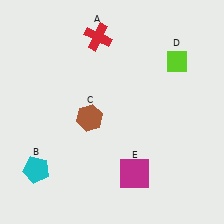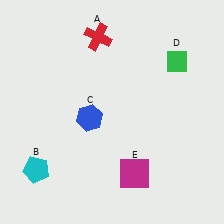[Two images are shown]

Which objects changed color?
C changed from brown to blue. D changed from lime to green.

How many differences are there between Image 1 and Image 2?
There are 2 differences between the two images.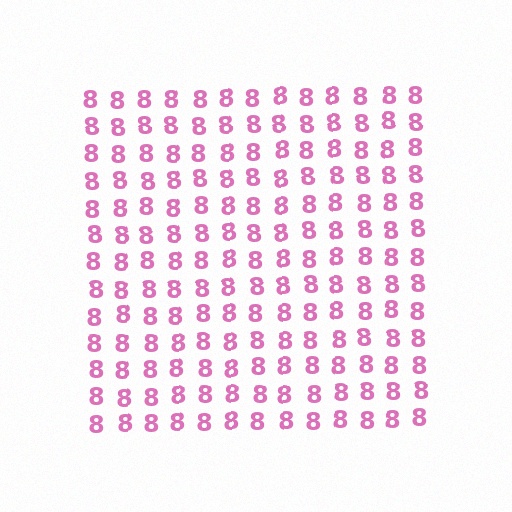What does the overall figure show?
The overall figure shows a square.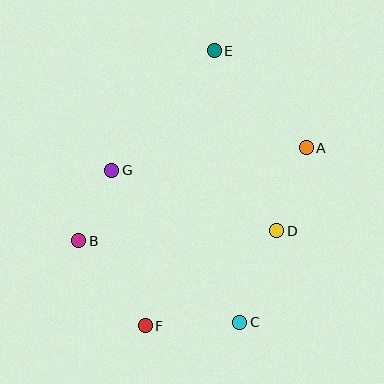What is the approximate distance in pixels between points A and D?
The distance between A and D is approximately 88 pixels.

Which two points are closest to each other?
Points B and G are closest to each other.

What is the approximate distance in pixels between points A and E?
The distance between A and E is approximately 134 pixels.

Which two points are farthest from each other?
Points E and F are farthest from each other.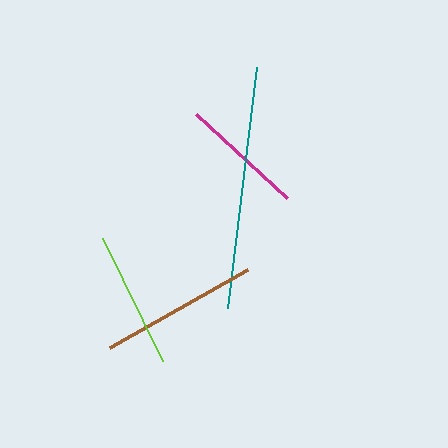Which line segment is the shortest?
The magenta line is the shortest at approximately 124 pixels.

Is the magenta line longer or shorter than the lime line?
The lime line is longer than the magenta line.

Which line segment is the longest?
The teal line is the longest at approximately 243 pixels.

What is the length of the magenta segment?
The magenta segment is approximately 124 pixels long.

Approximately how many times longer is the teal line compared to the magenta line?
The teal line is approximately 2.0 times the length of the magenta line.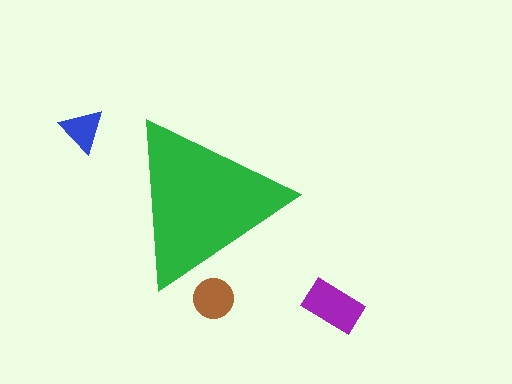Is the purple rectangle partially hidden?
No, the purple rectangle is fully visible.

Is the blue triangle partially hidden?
No, the blue triangle is fully visible.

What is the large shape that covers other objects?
A green triangle.